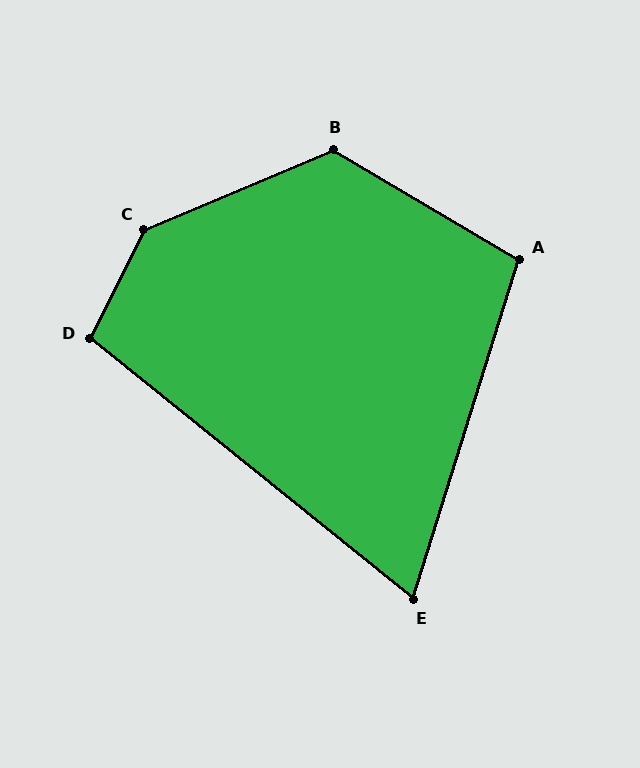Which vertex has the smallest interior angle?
E, at approximately 68 degrees.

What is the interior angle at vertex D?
Approximately 103 degrees (obtuse).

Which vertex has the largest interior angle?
C, at approximately 139 degrees.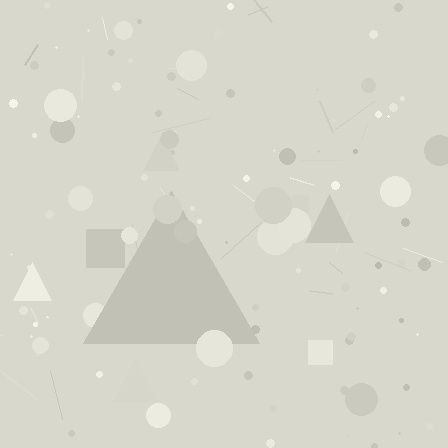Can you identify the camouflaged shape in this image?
The camouflaged shape is a triangle.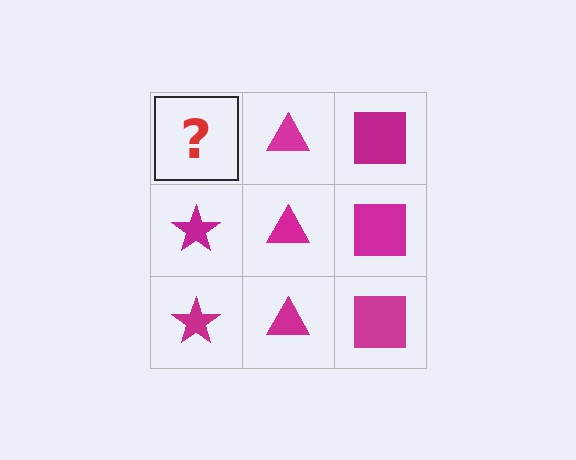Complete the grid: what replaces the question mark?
The question mark should be replaced with a magenta star.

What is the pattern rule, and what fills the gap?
The rule is that each column has a consistent shape. The gap should be filled with a magenta star.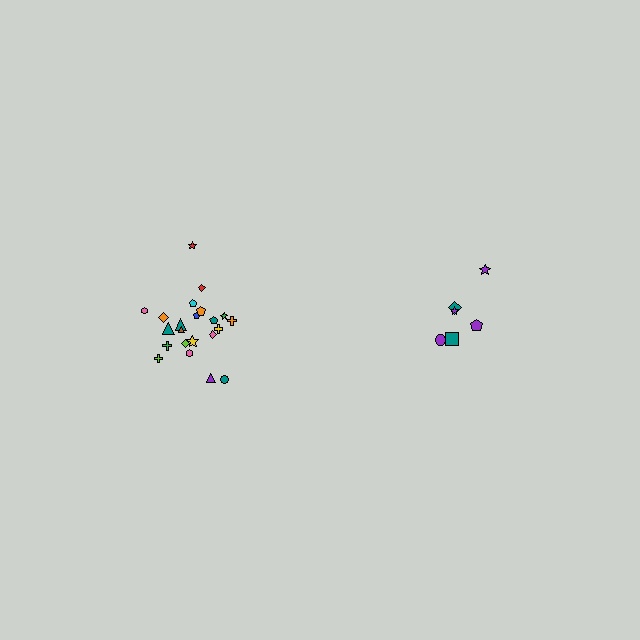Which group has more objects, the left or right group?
The left group.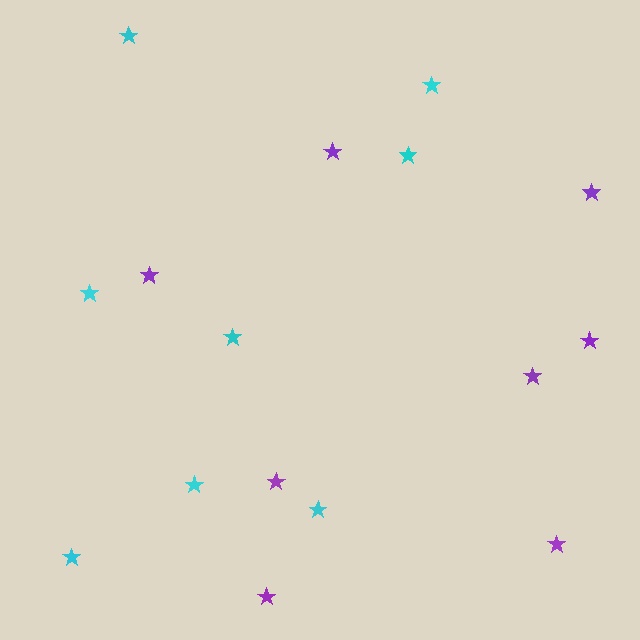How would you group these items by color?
There are 2 groups: one group of purple stars (8) and one group of cyan stars (8).